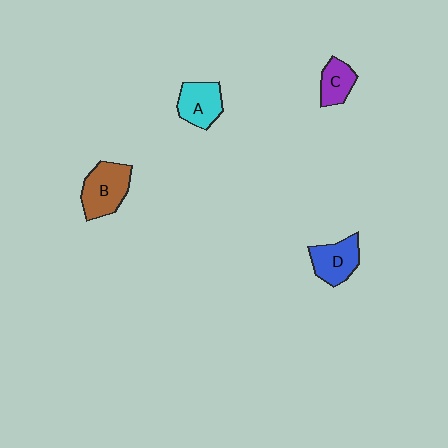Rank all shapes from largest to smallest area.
From largest to smallest: B (brown), D (blue), A (cyan), C (purple).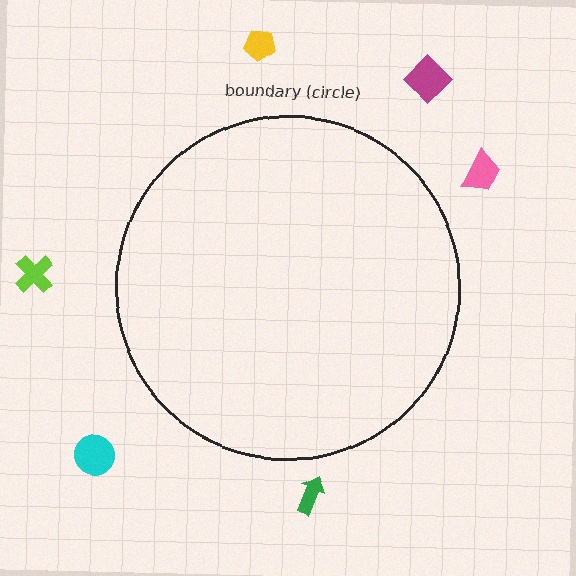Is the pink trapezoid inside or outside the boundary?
Outside.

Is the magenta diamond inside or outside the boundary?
Outside.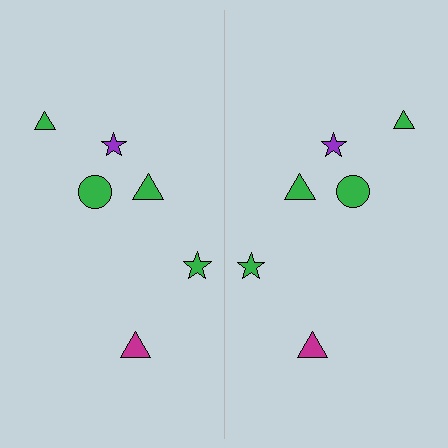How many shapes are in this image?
There are 12 shapes in this image.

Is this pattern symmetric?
Yes, this pattern has bilateral (reflection) symmetry.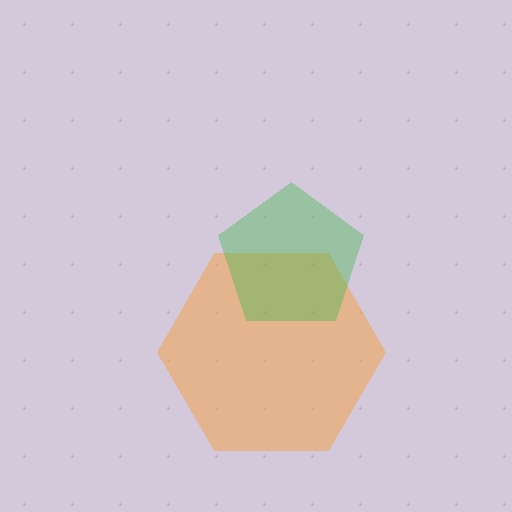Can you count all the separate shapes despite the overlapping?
Yes, there are 2 separate shapes.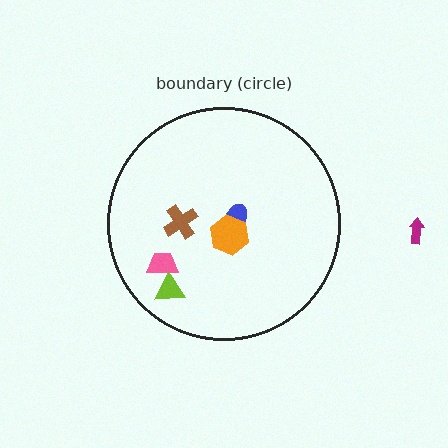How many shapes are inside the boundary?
5 inside, 1 outside.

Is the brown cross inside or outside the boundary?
Inside.